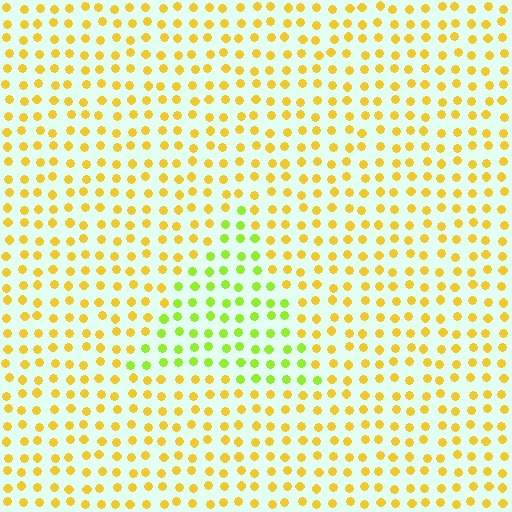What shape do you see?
I see a triangle.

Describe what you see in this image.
The image is filled with small yellow elements in a uniform arrangement. A triangle-shaped region is visible where the elements are tinted to a slightly different hue, forming a subtle color boundary.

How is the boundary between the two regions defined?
The boundary is defined purely by a slight shift in hue (about 42 degrees). Spacing, size, and orientation are identical on both sides.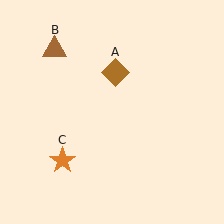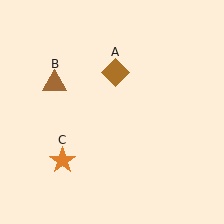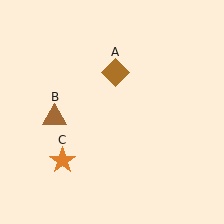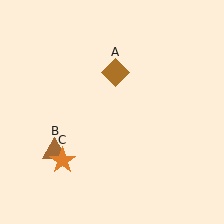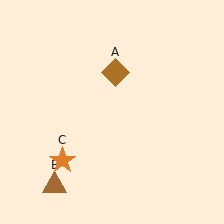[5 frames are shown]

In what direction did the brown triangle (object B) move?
The brown triangle (object B) moved down.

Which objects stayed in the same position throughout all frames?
Brown diamond (object A) and orange star (object C) remained stationary.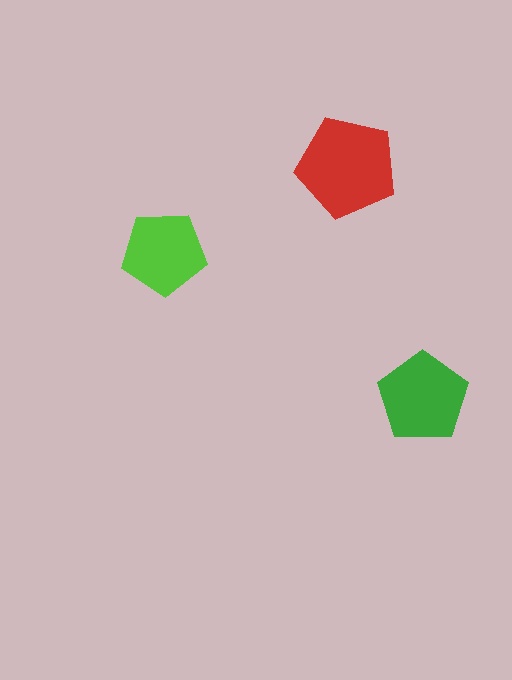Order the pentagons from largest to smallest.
the red one, the green one, the lime one.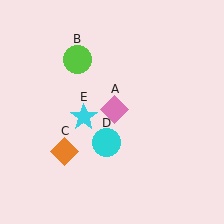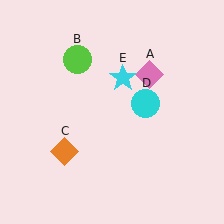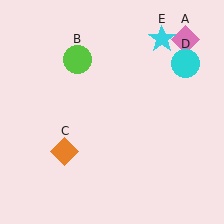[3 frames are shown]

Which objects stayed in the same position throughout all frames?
Lime circle (object B) and orange diamond (object C) remained stationary.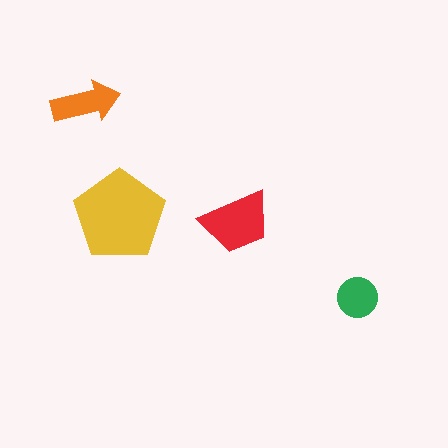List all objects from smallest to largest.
The green circle, the orange arrow, the red trapezoid, the yellow pentagon.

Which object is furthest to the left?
The orange arrow is leftmost.